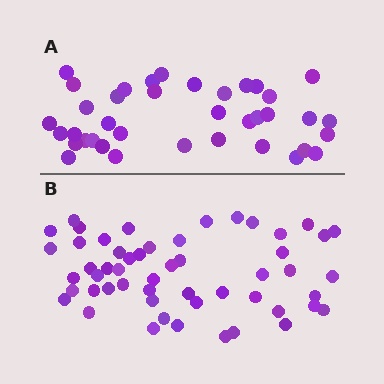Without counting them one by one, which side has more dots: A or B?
Region B (the bottom region) has more dots.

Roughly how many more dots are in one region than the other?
Region B has approximately 15 more dots than region A.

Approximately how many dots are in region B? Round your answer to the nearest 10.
About 50 dots. (The exact count is 53, which rounds to 50.)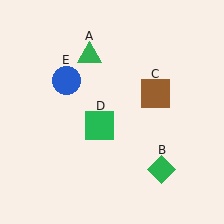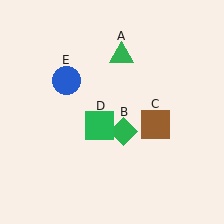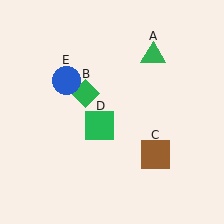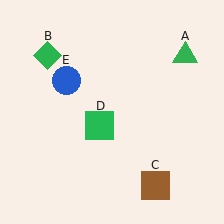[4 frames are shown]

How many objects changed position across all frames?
3 objects changed position: green triangle (object A), green diamond (object B), brown square (object C).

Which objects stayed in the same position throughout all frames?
Green square (object D) and blue circle (object E) remained stationary.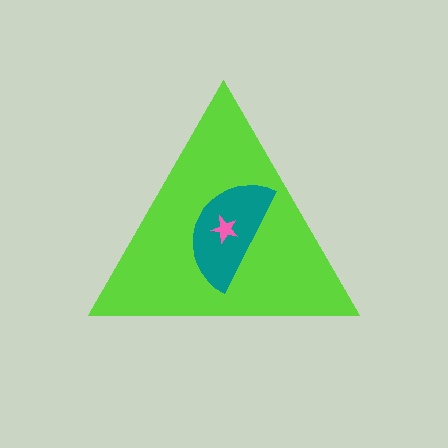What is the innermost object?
The pink star.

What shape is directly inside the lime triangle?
The teal semicircle.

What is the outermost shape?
The lime triangle.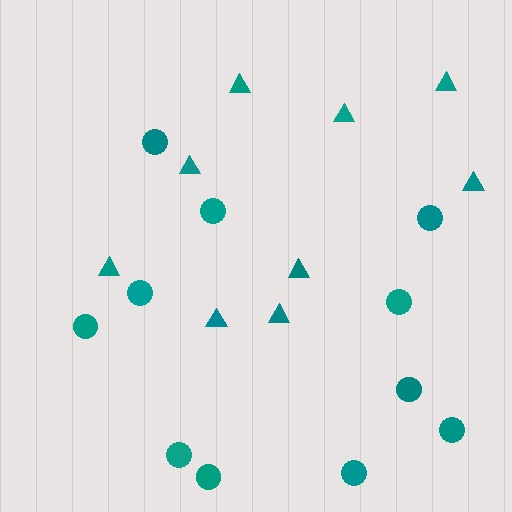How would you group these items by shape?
There are 2 groups: one group of triangles (9) and one group of circles (11).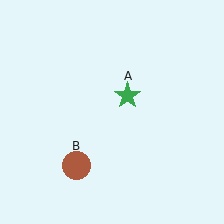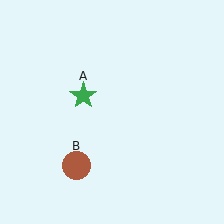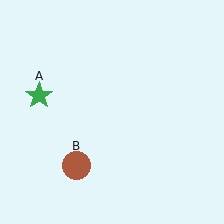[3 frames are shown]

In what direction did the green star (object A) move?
The green star (object A) moved left.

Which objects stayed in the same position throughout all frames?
Brown circle (object B) remained stationary.